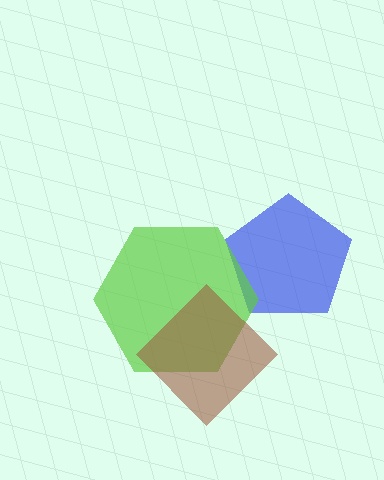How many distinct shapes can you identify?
There are 3 distinct shapes: a blue pentagon, a lime hexagon, a brown diamond.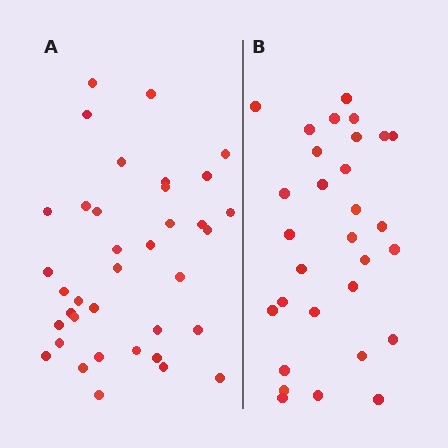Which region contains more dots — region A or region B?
Region A (the left region) has more dots.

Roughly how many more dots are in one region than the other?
Region A has roughly 8 or so more dots than region B.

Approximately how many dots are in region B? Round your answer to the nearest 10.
About 30 dots.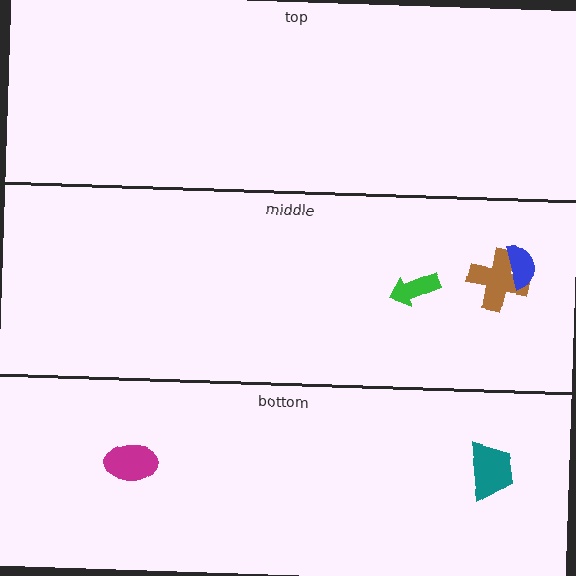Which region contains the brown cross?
The middle region.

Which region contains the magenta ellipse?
The bottom region.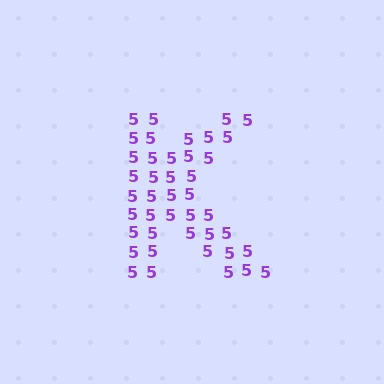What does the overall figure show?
The overall figure shows the letter K.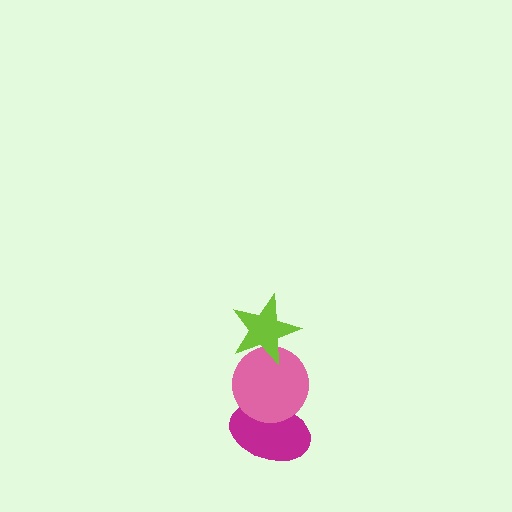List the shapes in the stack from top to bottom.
From top to bottom: the lime star, the pink circle, the magenta ellipse.